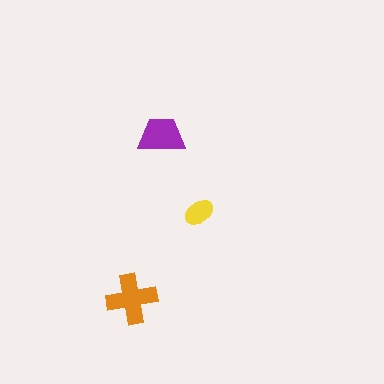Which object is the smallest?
The yellow ellipse.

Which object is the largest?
The orange cross.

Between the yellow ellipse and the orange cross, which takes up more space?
The orange cross.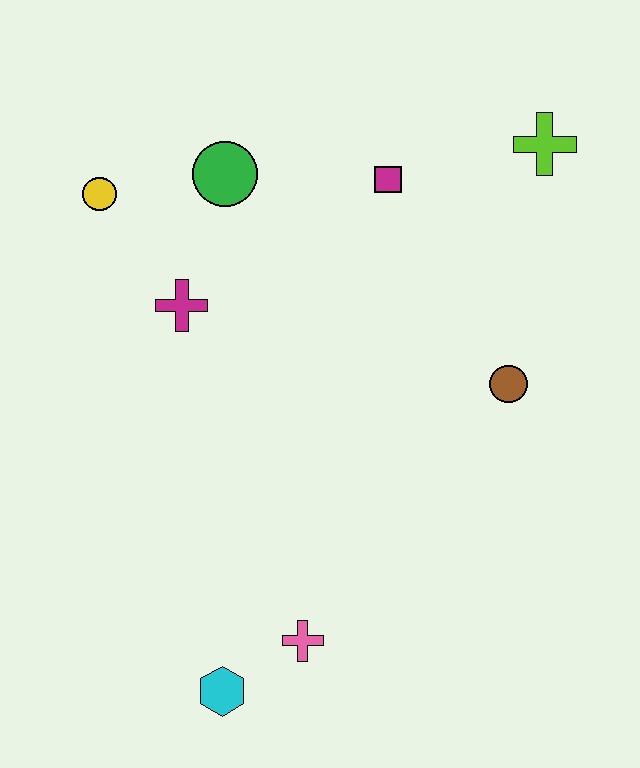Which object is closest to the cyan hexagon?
The pink cross is closest to the cyan hexagon.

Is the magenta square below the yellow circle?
No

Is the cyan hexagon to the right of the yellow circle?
Yes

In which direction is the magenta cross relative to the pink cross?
The magenta cross is above the pink cross.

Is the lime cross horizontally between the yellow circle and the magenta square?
No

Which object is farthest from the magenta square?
The cyan hexagon is farthest from the magenta square.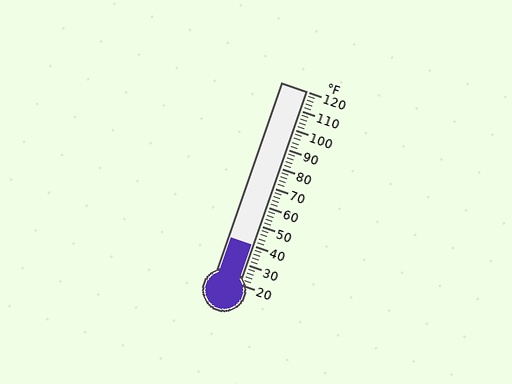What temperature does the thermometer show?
The thermometer shows approximately 40°F.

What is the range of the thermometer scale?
The thermometer scale ranges from 20°F to 120°F.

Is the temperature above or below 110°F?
The temperature is below 110°F.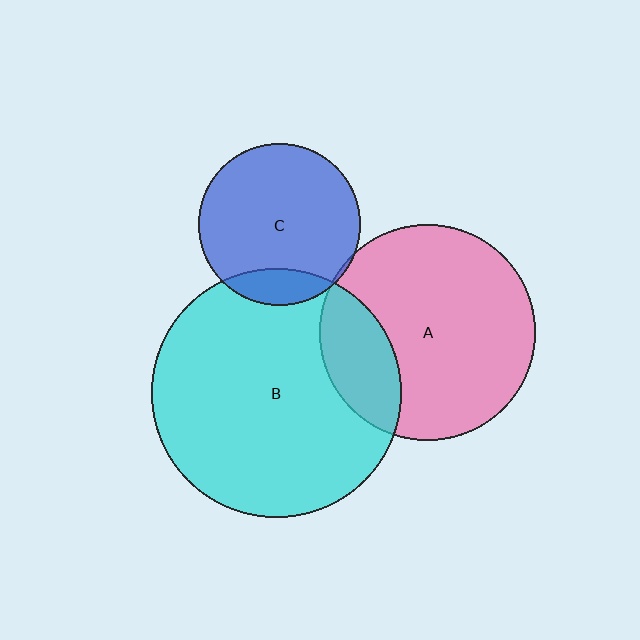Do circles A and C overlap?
Yes.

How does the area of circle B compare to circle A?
Approximately 1.3 times.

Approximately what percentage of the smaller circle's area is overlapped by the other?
Approximately 5%.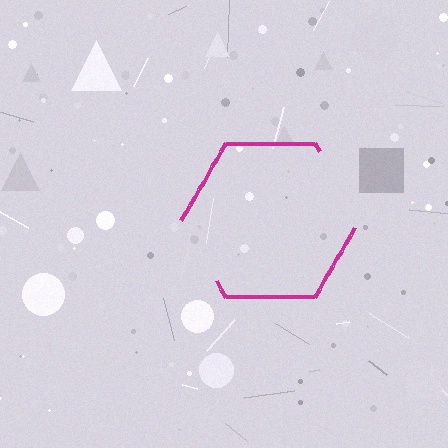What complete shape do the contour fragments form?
The contour fragments form a hexagon.